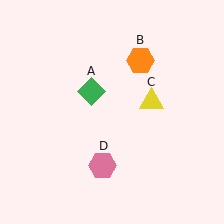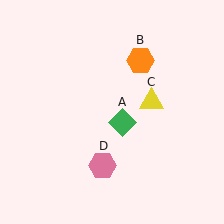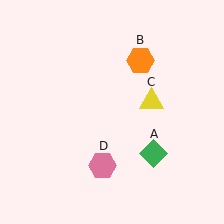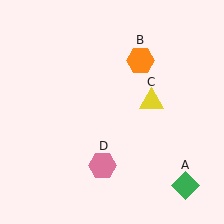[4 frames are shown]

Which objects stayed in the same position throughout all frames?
Orange hexagon (object B) and yellow triangle (object C) and pink hexagon (object D) remained stationary.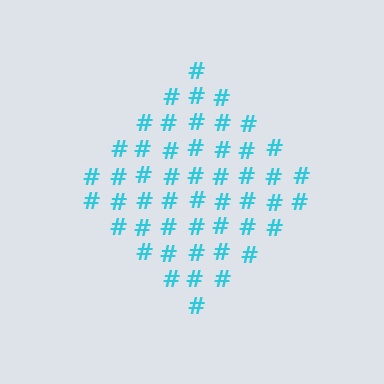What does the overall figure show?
The overall figure shows a diamond.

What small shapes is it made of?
It is made of small hash symbols.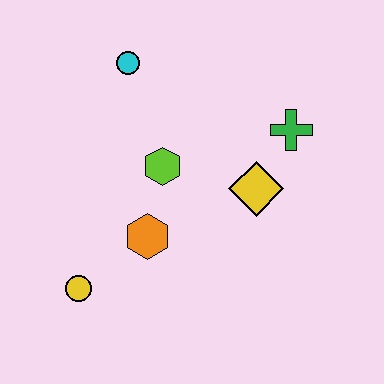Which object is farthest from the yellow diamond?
The yellow circle is farthest from the yellow diamond.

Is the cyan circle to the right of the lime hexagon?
No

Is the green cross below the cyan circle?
Yes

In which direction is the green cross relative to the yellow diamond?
The green cross is above the yellow diamond.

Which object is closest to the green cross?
The yellow diamond is closest to the green cross.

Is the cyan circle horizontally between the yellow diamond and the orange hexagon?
No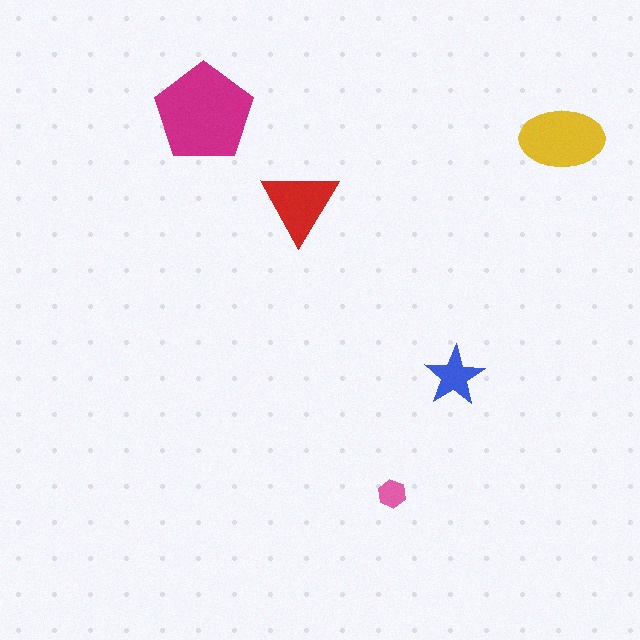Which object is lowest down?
The pink hexagon is bottommost.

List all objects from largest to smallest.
The magenta pentagon, the yellow ellipse, the red triangle, the blue star, the pink hexagon.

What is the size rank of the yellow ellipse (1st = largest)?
2nd.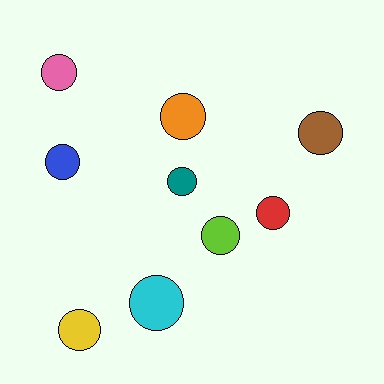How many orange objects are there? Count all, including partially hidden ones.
There is 1 orange object.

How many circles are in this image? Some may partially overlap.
There are 9 circles.